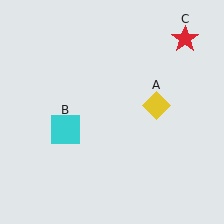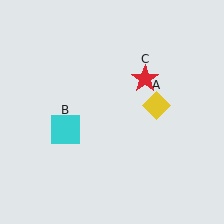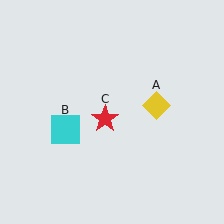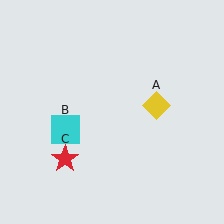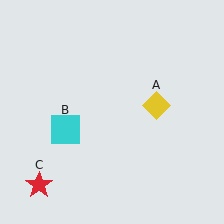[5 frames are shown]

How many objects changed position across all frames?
1 object changed position: red star (object C).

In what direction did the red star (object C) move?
The red star (object C) moved down and to the left.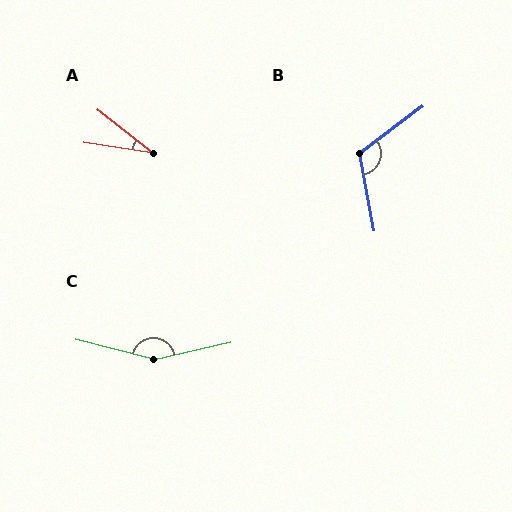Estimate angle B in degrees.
Approximately 116 degrees.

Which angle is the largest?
C, at approximately 154 degrees.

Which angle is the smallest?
A, at approximately 30 degrees.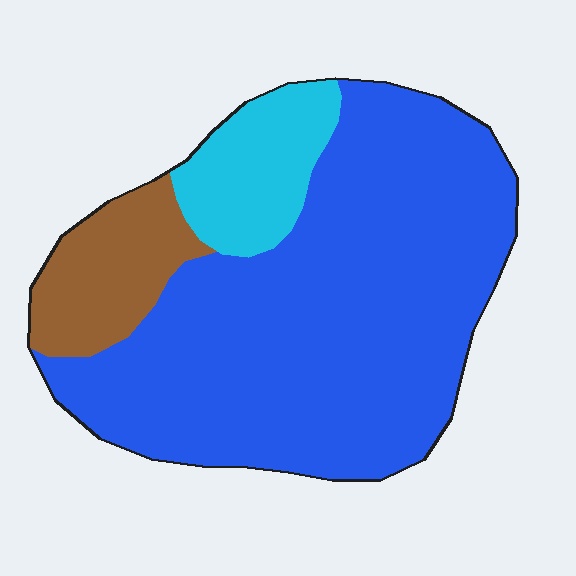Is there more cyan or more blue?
Blue.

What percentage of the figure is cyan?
Cyan covers 13% of the figure.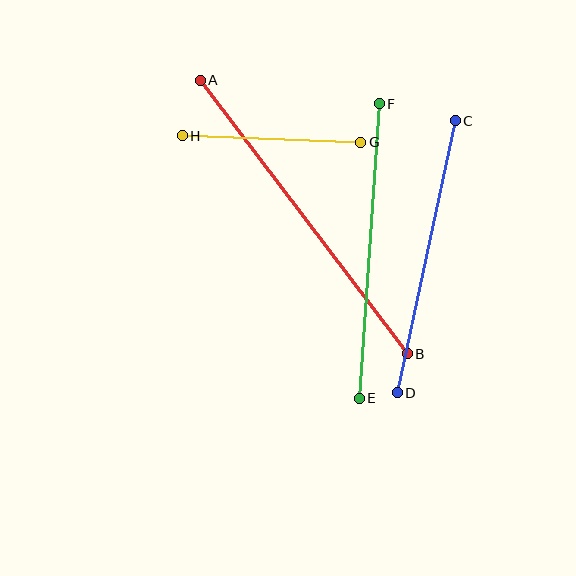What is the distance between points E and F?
The distance is approximately 295 pixels.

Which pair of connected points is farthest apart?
Points A and B are farthest apart.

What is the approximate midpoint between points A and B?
The midpoint is at approximately (304, 217) pixels.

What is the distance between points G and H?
The distance is approximately 179 pixels.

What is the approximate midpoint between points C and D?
The midpoint is at approximately (426, 257) pixels.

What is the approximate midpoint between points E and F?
The midpoint is at approximately (369, 251) pixels.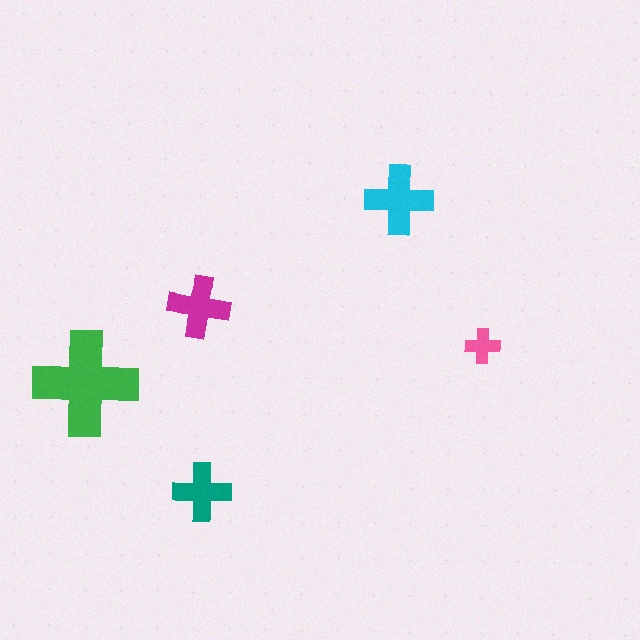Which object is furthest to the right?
The pink cross is rightmost.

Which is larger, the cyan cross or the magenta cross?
The cyan one.